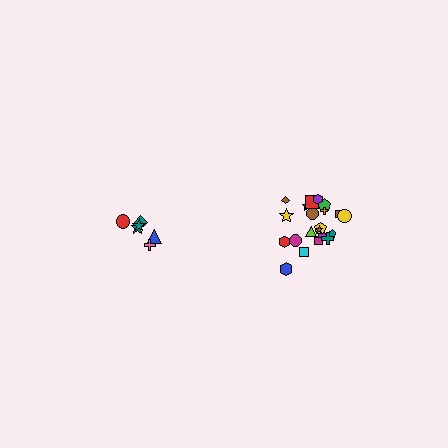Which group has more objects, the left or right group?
The right group.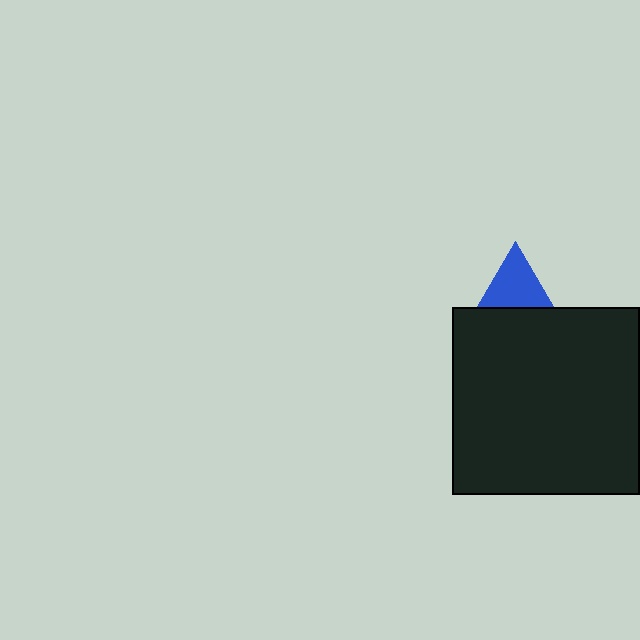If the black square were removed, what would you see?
You would see the complete blue triangle.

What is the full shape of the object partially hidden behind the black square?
The partially hidden object is a blue triangle.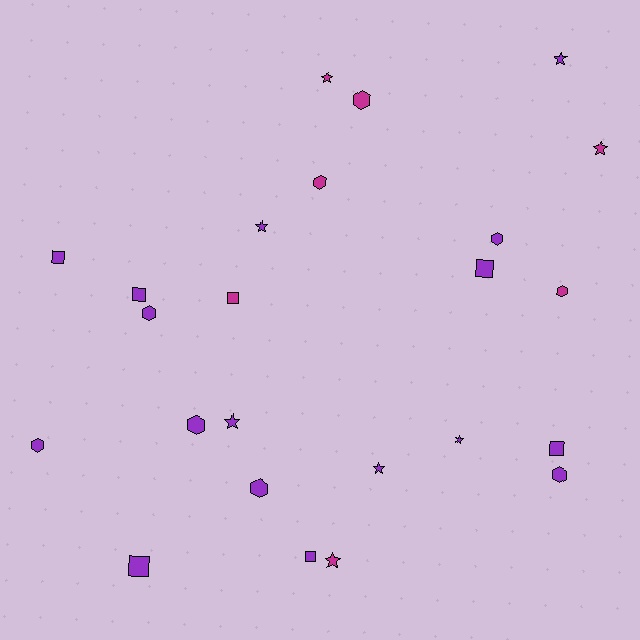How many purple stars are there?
There are 5 purple stars.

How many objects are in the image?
There are 24 objects.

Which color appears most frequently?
Purple, with 17 objects.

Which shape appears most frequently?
Hexagon, with 9 objects.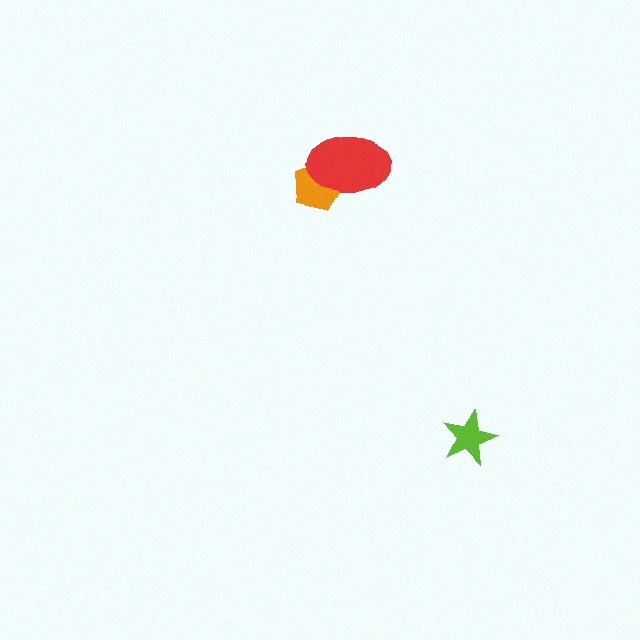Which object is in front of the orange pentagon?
The red ellipse is in front of the orange pentagon.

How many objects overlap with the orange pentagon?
1 object overlaps with the orange pentagon.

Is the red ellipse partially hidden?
No, no other shape covers it.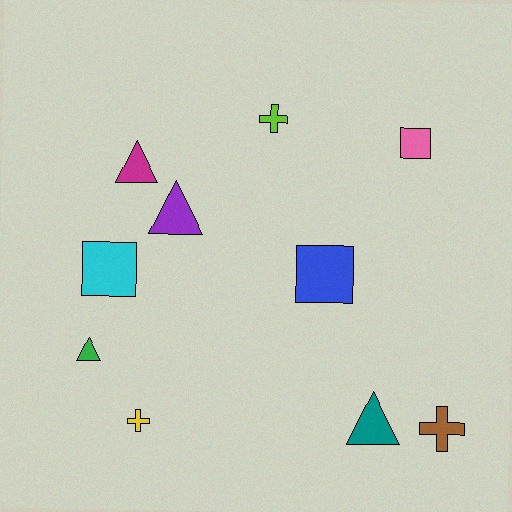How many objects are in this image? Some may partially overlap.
There are 10 objects.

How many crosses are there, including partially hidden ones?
There are 3 crosses.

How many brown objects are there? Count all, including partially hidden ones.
There is 1 brown object.